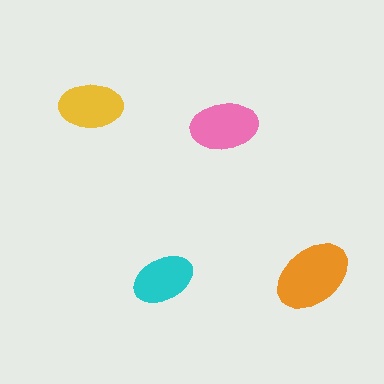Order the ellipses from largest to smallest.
the orange one, the pink one, the yellow one, the cyan one.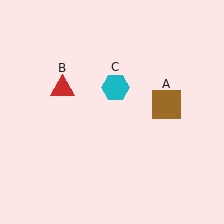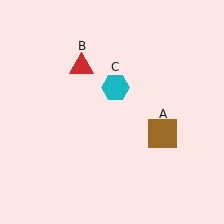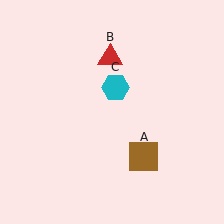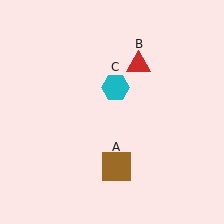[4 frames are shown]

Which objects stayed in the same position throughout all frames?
Cyan hexagon (object C) remained stationary.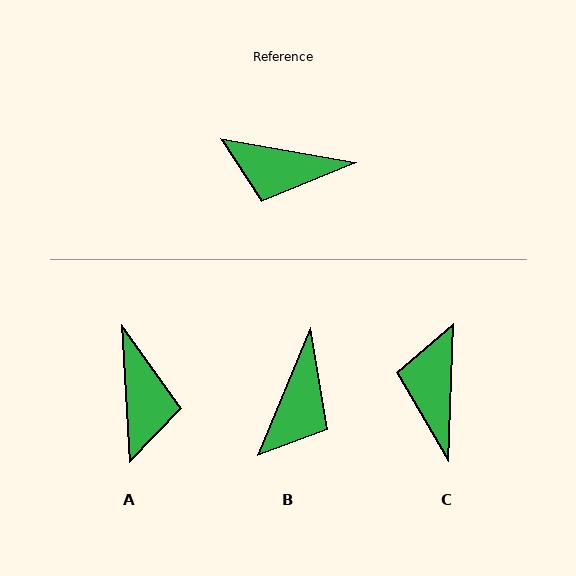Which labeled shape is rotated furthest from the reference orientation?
A, about 103 degrees away.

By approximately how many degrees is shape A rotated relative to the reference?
Approximately 103 degrees counter-clockwise.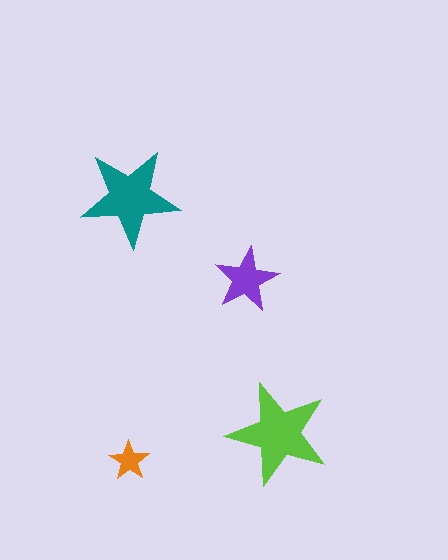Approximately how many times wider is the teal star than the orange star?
About 2.5 times wider.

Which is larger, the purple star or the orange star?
The purple one.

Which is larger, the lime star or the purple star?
The lime one.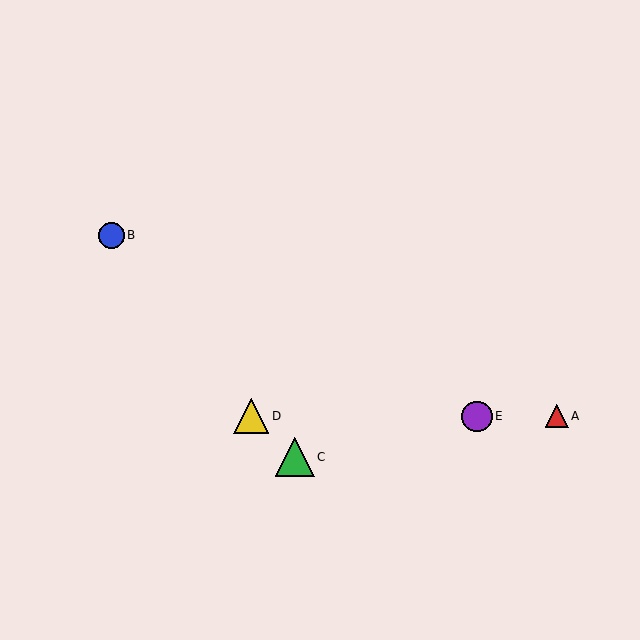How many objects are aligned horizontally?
3 objects (A, D, E) are aligned horizontally.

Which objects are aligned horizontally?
Objects A, D, E are aligned horizontally.